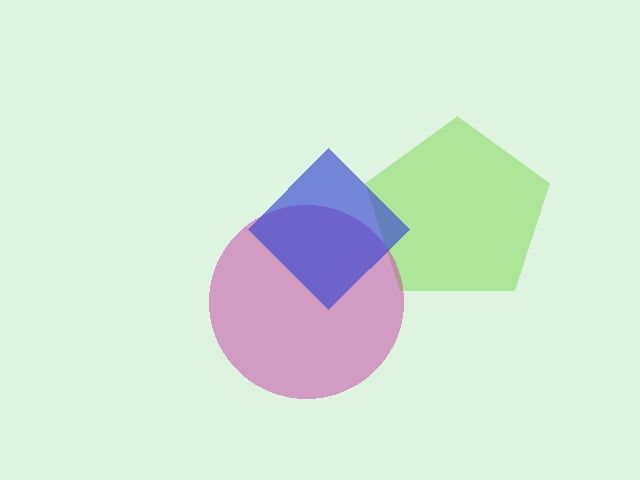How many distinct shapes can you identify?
There are 3 distinct shapes: a lime pentagon, a magenta circle, a blue diamond.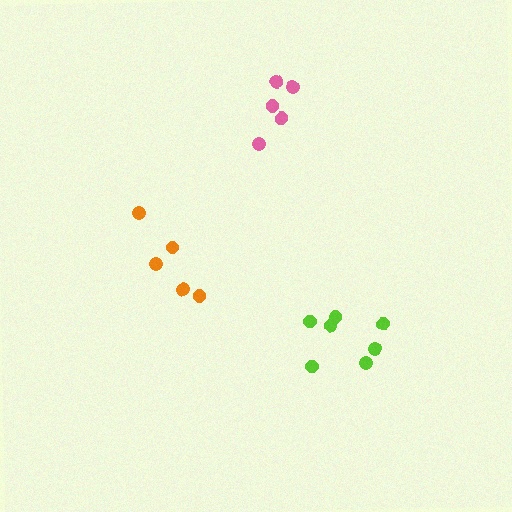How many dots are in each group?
Group 1: 7 dots, Group 2: 5 dots, Group 3: 5 dots (17 total).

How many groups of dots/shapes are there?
There are 3 groups.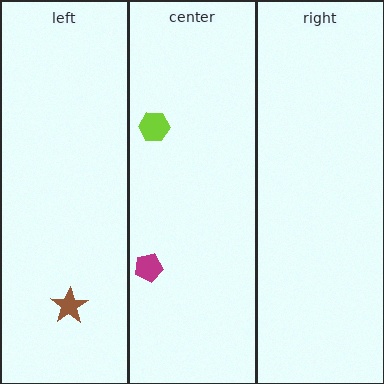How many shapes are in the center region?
2.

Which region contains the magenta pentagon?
The center region.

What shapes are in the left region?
The brown star.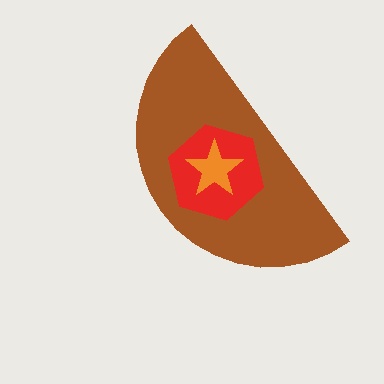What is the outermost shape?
The brown semicircle.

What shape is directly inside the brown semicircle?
The red hexagon.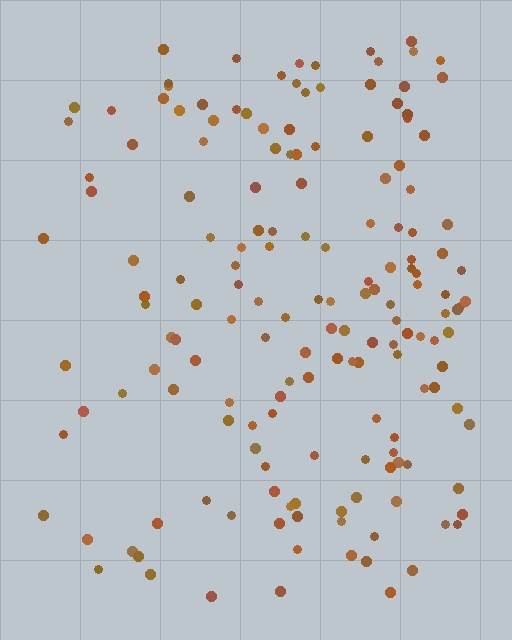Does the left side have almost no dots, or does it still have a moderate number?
Still a moderate number, just noticeably fewer than the right.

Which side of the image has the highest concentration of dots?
The right.